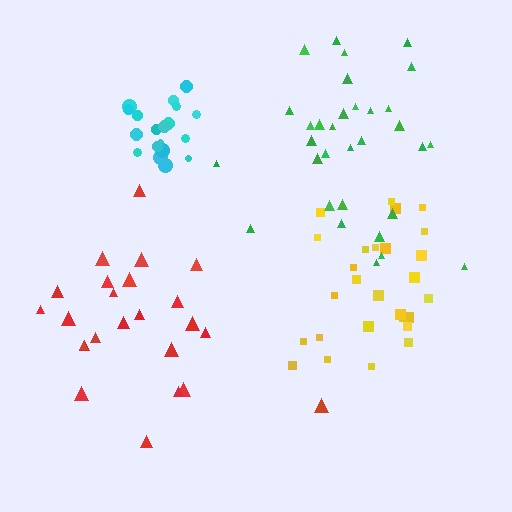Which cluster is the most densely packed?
Cyan.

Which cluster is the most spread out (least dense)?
Red.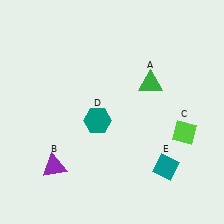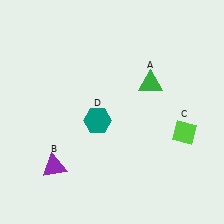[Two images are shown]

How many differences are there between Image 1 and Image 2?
There is 1 difference between the two images.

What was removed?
The teal diamond (E) was removed in Image 2.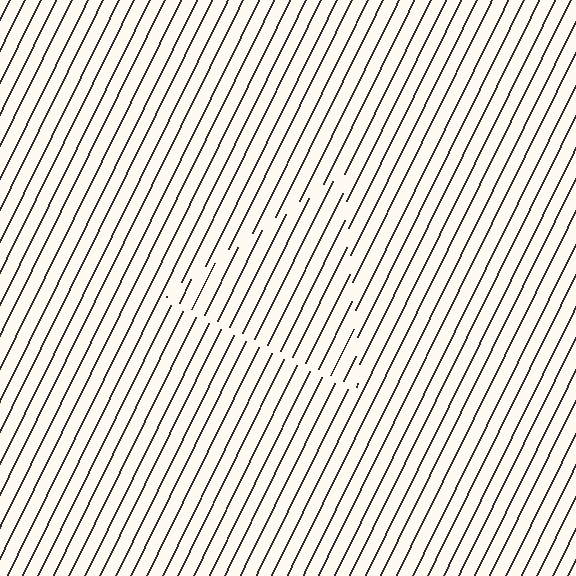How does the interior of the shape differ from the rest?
The interior of the shape contains the same grating, shifted by half a period — the contour is defined by the phase discontinuity where line-ends from the inner and outer gratings abut.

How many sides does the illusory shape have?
3 sides — the line-ends trace a triangle.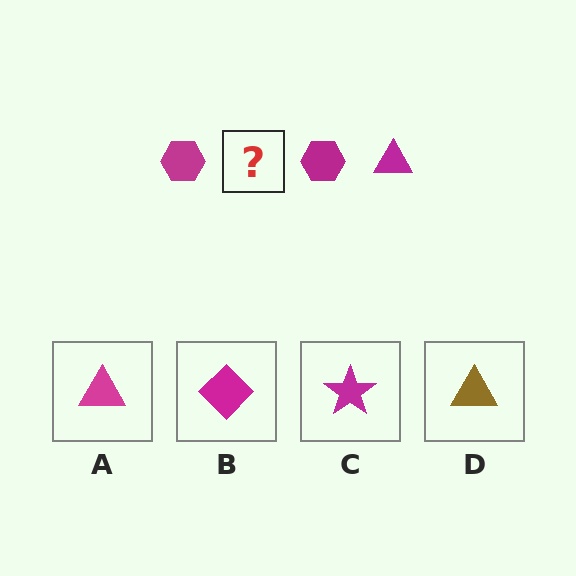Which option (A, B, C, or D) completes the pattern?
A.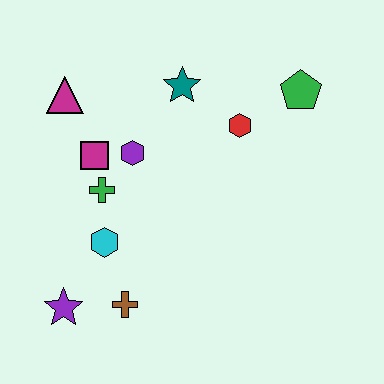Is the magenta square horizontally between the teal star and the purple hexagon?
No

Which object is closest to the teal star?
The red hexagon is closest to the teal star.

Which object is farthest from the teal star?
The purple star is farthest from the teal star.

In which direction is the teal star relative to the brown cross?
The teal star is above the brown cross.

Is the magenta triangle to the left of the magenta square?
Yes